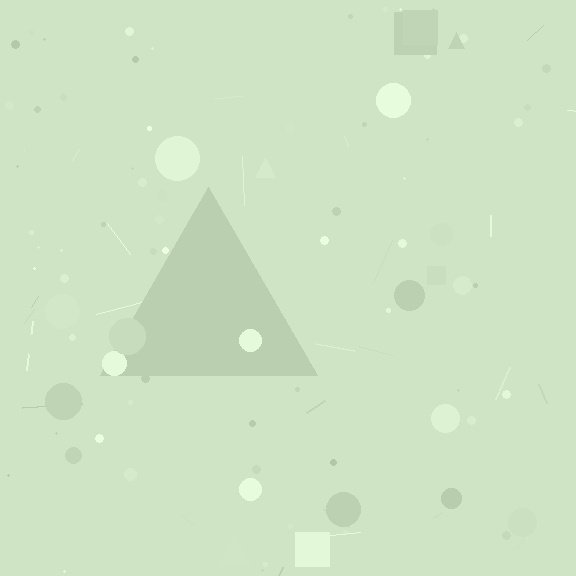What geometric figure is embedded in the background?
A triangle is embedded in the background.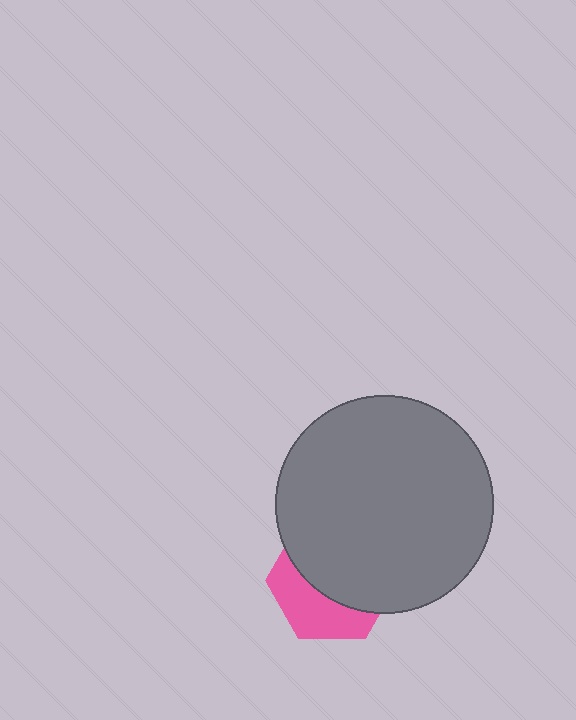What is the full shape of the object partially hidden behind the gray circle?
The partially hidden object is a pink hexagon.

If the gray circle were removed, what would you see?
You would see the complete pink hexagon.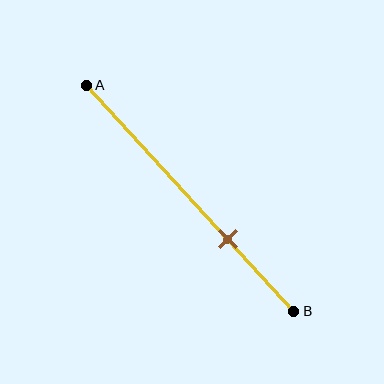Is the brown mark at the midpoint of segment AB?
No, the mark is at about 70% from A, not at the 50% midpoint.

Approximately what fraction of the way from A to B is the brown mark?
The brown mark is approximately 70% of the way from A to B.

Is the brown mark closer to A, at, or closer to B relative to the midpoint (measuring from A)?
The brown mark is closer to point B than the midpoint of segment AB.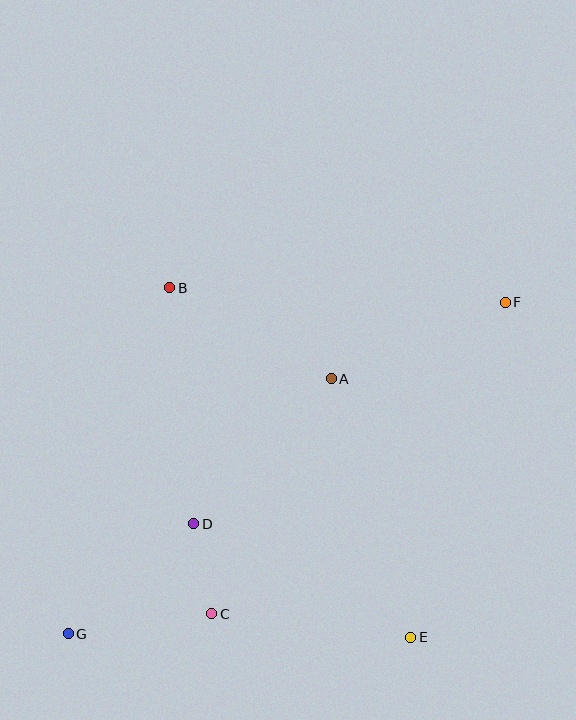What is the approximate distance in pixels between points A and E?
The distance between A and E is approximately 270 pixels.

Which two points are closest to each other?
Points C and D are closest to each other.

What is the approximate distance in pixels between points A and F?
The distance between A and F is approximately 190 pixels.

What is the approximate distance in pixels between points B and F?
The distance between B and F is approximately 336 pixels.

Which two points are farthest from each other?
Points F and G are farthest from each other.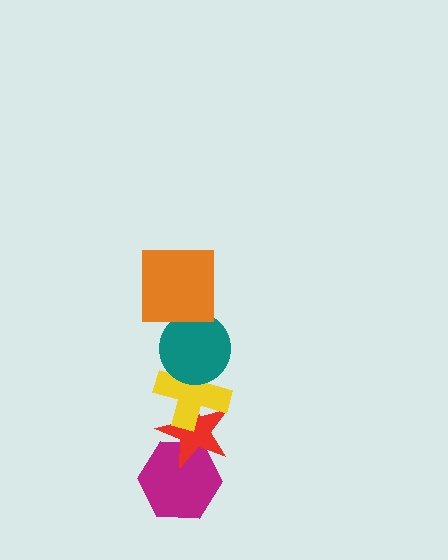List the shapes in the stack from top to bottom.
From top to bottom: the orange square, the teal circle, the yellow cross, the red star, the magenta hexagon.